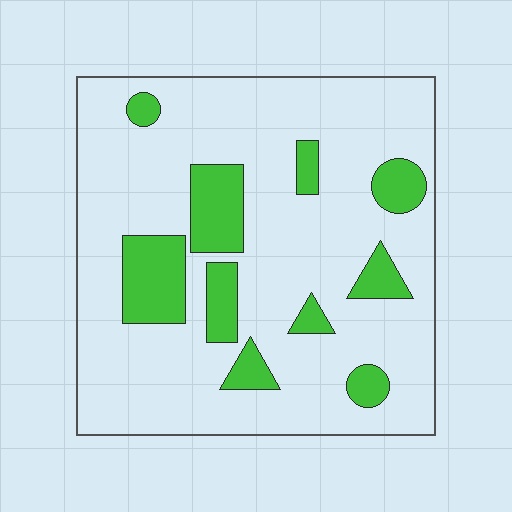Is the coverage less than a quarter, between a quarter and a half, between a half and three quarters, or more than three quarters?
Less than a quarter.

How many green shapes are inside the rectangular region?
10.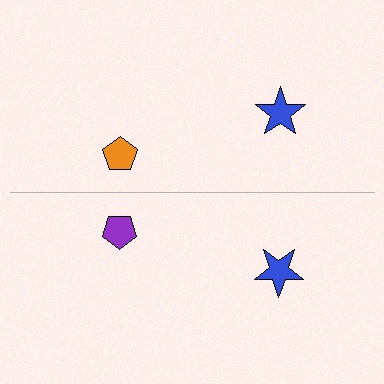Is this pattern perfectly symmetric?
No, the pattern is not perfectly symmetric. The purple pentagon on the bottom side breaks the symmetry — its mirror counterpart is orange.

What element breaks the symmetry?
The purple pentagon on the bottom side breaks the symmetry — its mirror counterpart is orange.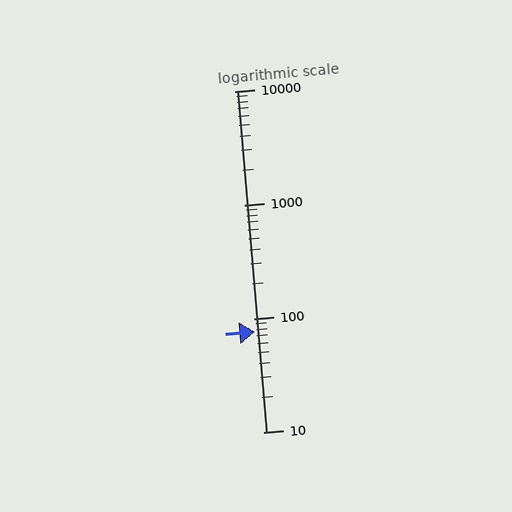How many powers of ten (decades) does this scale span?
The scale spans 3 decades, from 10 to 10000.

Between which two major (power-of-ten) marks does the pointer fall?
The pointer is between 10 and 100.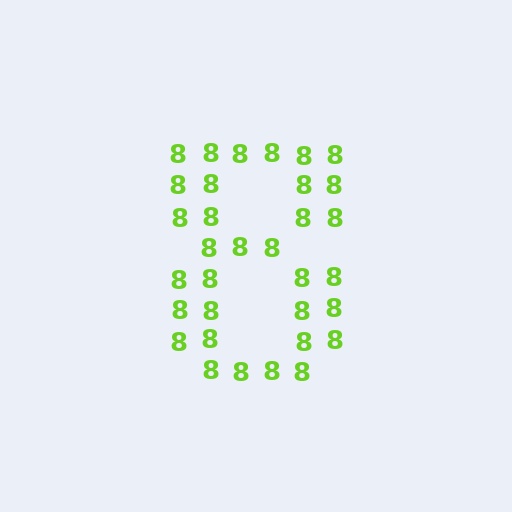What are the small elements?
The small elements are digit 8's.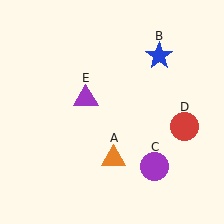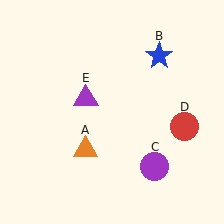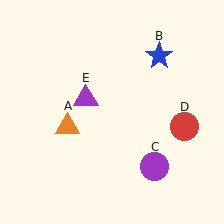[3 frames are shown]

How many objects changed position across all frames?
1 object changed position: orange triangle (object A).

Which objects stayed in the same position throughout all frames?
Blue star (object B) and purple circle (object C) and red circle (object D) and purple triangle (object E) remained stationary.